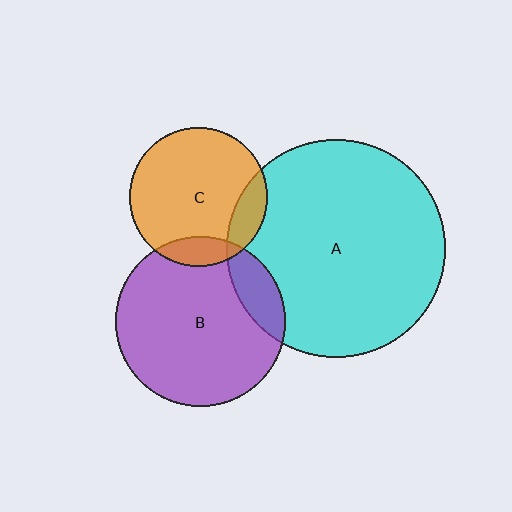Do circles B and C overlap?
Yes.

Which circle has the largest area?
Circle A (cyan).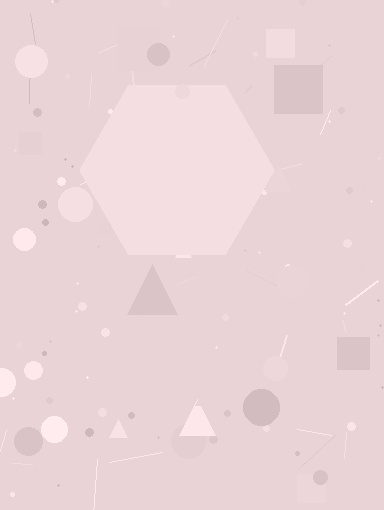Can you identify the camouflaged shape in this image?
The camouflaged shape is a hexagon.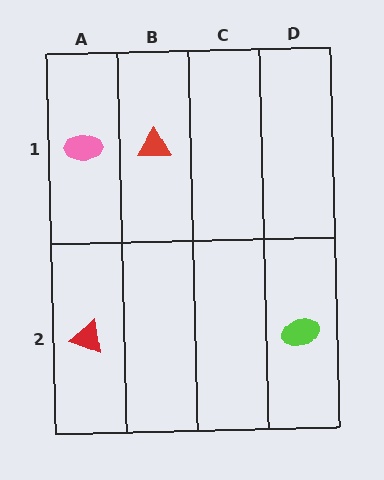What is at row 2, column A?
A red triangle.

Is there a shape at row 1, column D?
No, that cell is empty.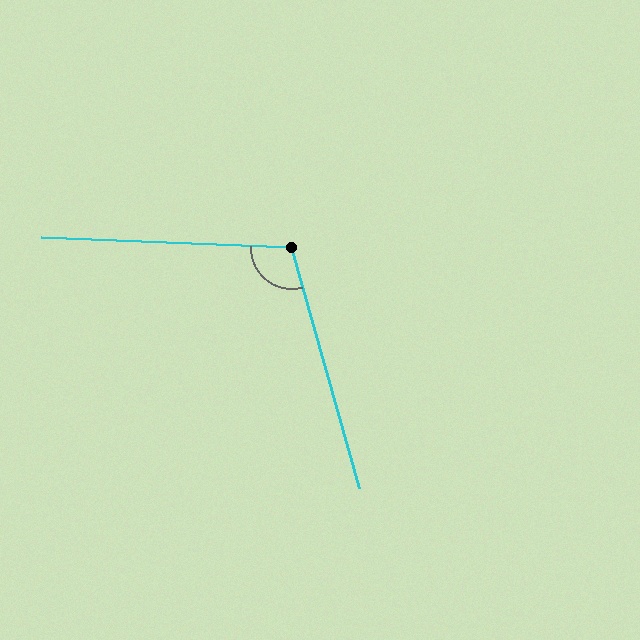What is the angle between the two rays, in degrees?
Approximately 108 degrees.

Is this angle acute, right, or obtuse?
It is obtuse.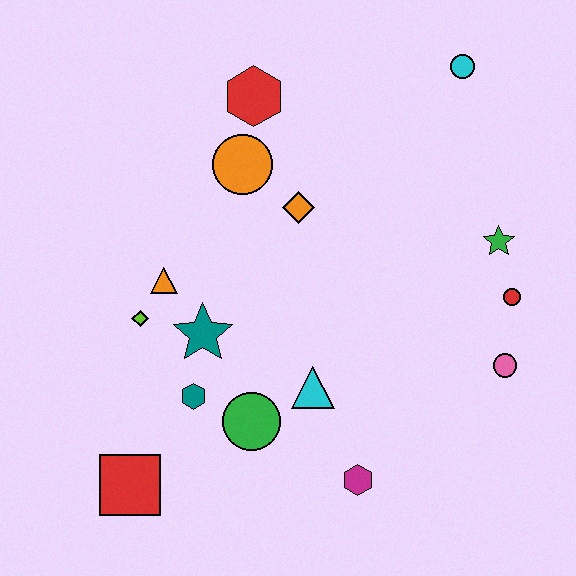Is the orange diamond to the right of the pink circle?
No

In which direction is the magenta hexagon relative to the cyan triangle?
The magenta hexagon is below the cyan triangle.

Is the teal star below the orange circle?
Yes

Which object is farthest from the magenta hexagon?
The cyan circle is farthest from the magenta hexagon.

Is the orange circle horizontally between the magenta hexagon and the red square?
Yes